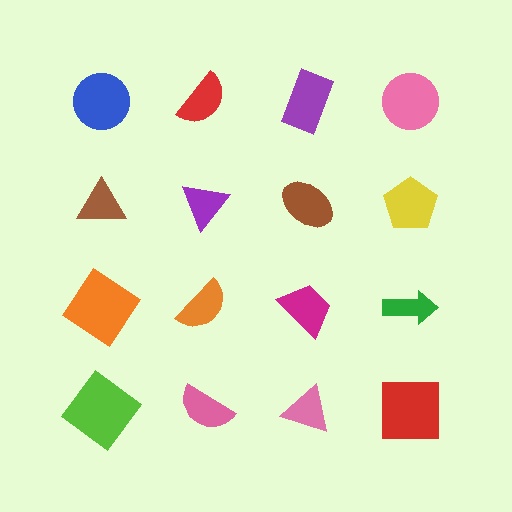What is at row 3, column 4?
A green arrow.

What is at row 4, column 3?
A pink triangle.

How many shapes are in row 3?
4 shapes.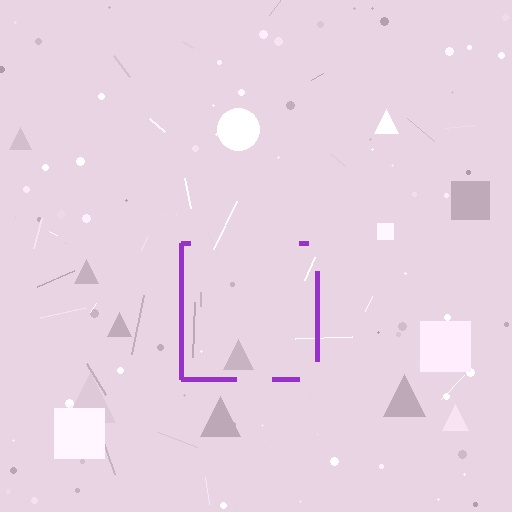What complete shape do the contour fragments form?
The contour fragments form a square.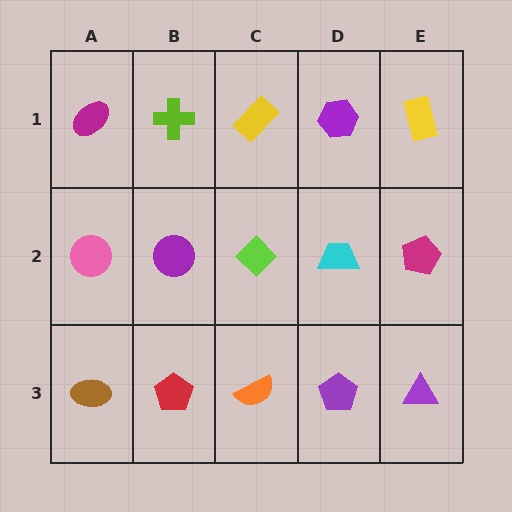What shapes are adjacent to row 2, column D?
A purple hexagon (row 1, column D), a purple pentagon (row 3, column D), a lime diamond (row 2, column C), a magenta pentagon (row 2, column E).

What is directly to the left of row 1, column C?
A lime cross.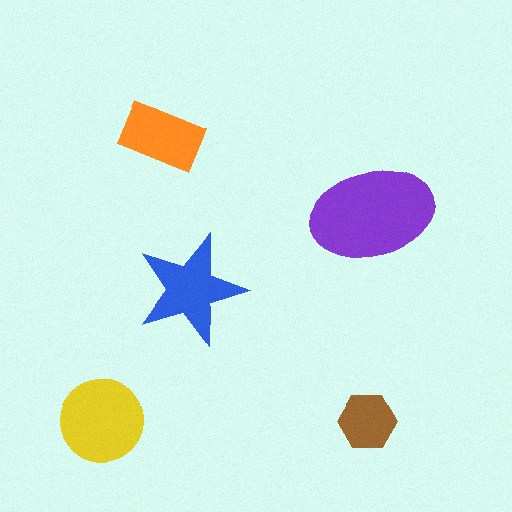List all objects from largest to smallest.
The purple ellipse, the yellow circle, the blue star, the orange rectangle, the brown hexagon.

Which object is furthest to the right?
The purple ellipse is rightmost.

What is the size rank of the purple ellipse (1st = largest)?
1st.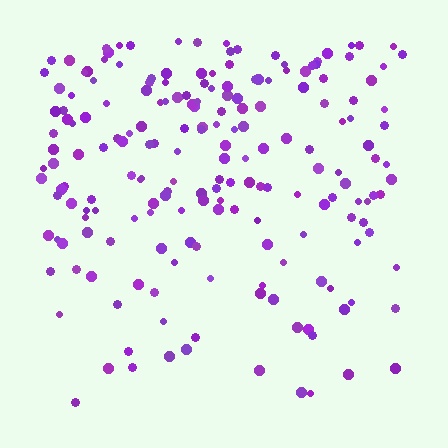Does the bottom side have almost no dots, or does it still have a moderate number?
Still a moderate number, just noticeably fewer than the top.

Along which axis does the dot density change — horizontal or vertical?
Vertical.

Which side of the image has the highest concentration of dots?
The top.